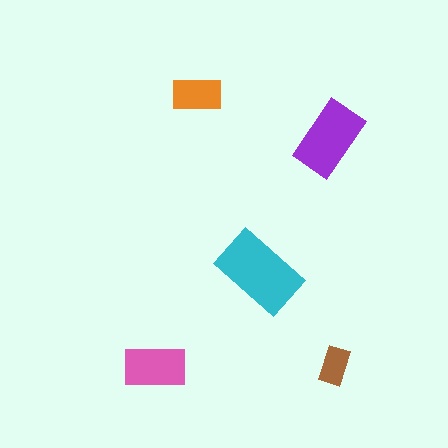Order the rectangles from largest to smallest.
the cyan one, the purple one, the pink one, the orange one, the brown one.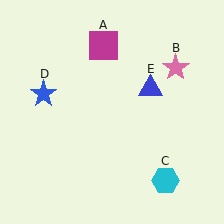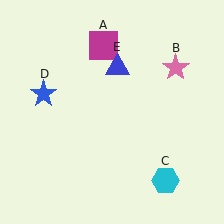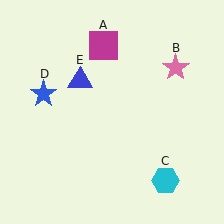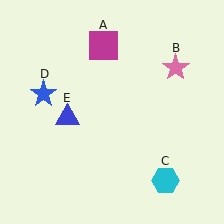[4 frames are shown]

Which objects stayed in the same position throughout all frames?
Magenta square (object A) and pink star (object B) and cyan hexagon (object C) and blue star (object D) remained stationary.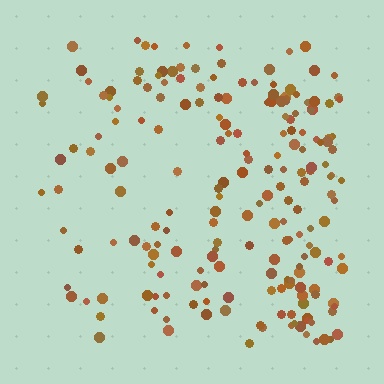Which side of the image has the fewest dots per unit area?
The left.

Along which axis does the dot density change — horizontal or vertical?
Horizontal.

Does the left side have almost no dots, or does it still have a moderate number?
Still a moderate number, just noticeably fewer than the right.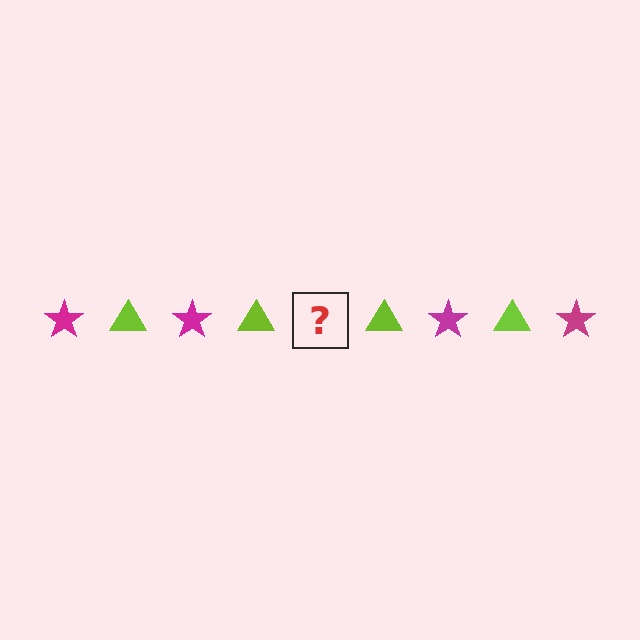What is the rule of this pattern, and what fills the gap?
The rule is that the pattern alternates between magenta star and lime triangle. The gap should be filled with a magenta star.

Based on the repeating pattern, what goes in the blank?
The blank should be a magenta star.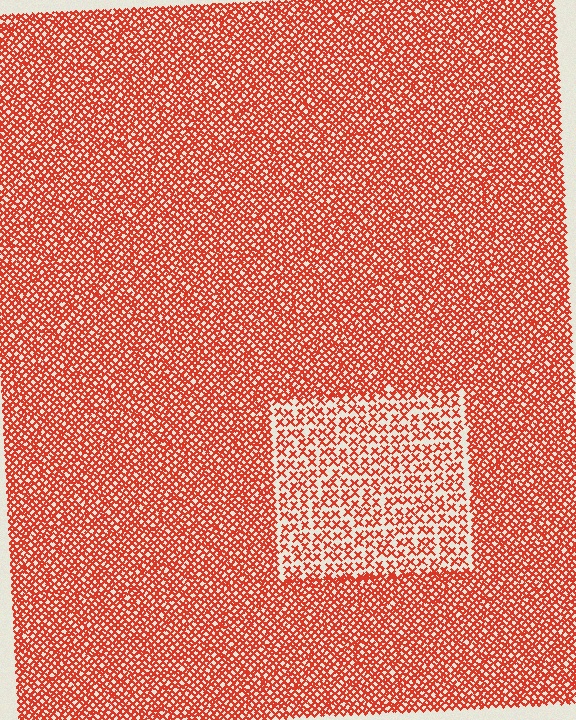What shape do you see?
I see a rectangle.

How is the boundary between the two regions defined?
The boundary is defined by a change in element density (approximately 2.1x ratio). All elements are the same color, size, and shape.